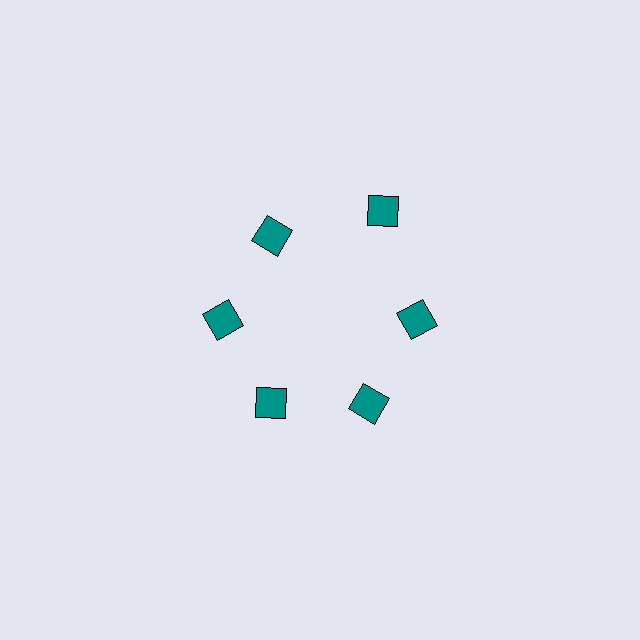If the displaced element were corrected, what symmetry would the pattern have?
It would have 6-fold rotational symmetry — the pattern would map onto itself every 60 degrees.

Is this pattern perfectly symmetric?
No. The 6 teal squares are arranged in a ring, but one element near the 1 o'clock position is pushed outward from the center, breaking the 6-fold rotational symmetry.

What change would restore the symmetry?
The symmetry would be restored by moving it inward, back onto the ring so that all 6 squares sit at equal angles and equal distance from the center.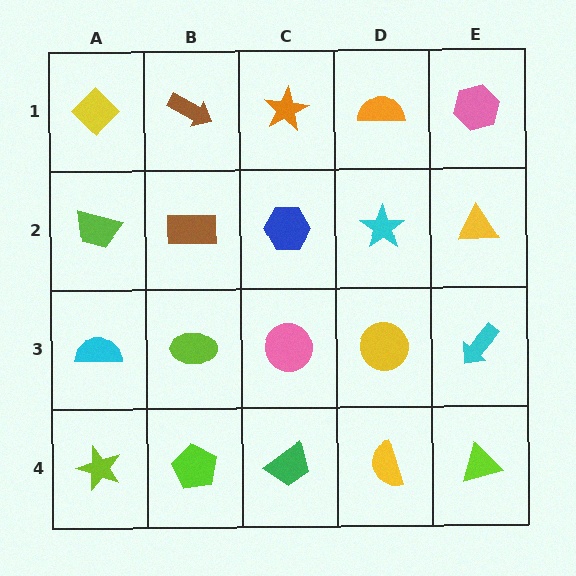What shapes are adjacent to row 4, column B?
A lime ellipse (row 3, column B), a lime star (row 4, column A), a green trapezoid (row 4, column C).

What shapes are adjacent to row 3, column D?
A cyan star (row 2, column D), a yellow semicircle (row 4, column D), a pink circle (row 3, column C), a cyan arrow (row 3, column E).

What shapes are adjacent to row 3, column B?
A brown rectangle (row 2, column B), a lime pentagon (row 4, column B), a cyan semicircle (row 3, column A), a pink circle (row 3, column C).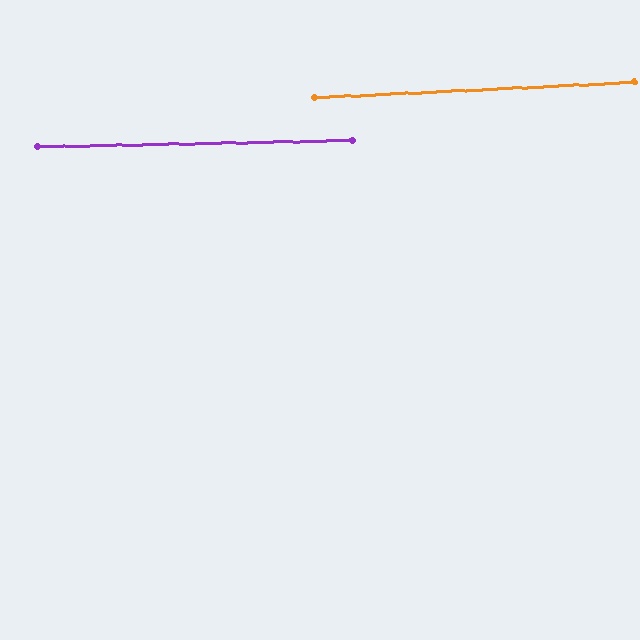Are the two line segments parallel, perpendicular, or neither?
Parallel — their directions differ by only 1.5°.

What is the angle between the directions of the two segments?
Approximately 1 degree.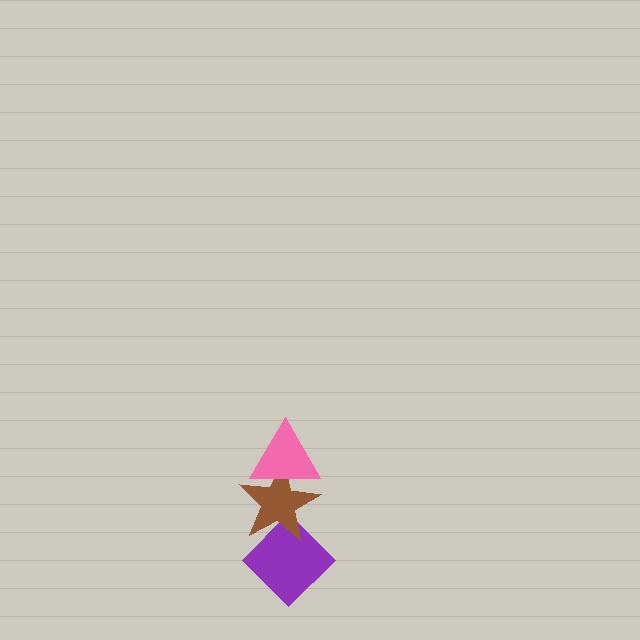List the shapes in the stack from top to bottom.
From top to bottom: the pink triangle, the brown star, the purple diamond.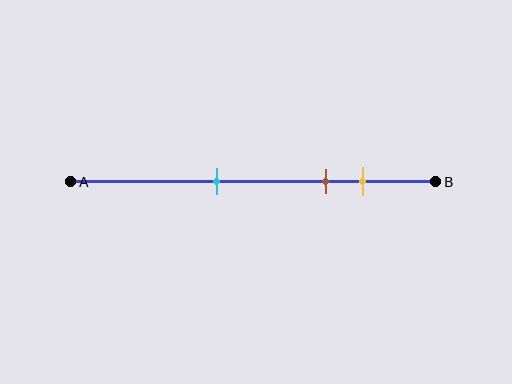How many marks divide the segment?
There are 3 marks dividing the segment.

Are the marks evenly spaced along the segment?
No, the marks are not evenly spaced.